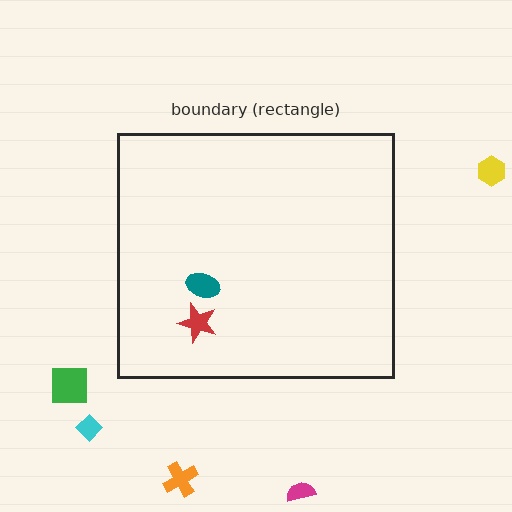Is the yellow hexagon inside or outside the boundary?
Outside.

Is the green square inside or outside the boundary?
Outside.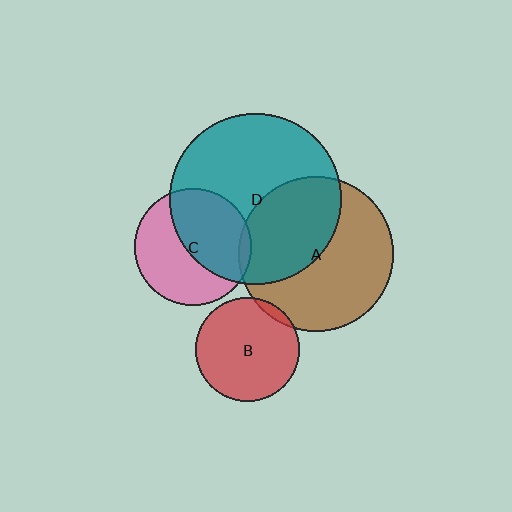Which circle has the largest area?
Circle D (teal).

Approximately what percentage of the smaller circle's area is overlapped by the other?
Approximately 5%.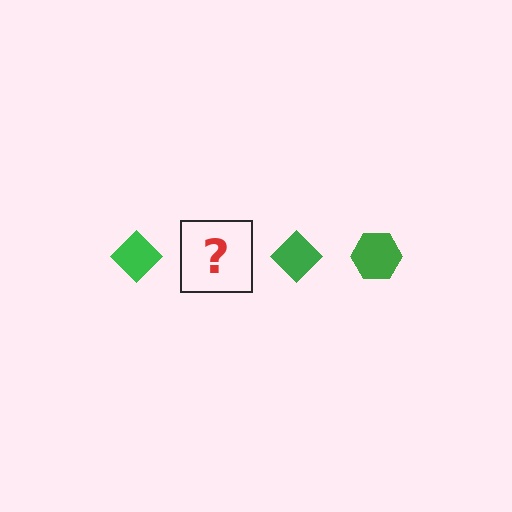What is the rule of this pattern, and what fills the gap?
The rule is that the pattern cycles through diamond, hexagon shapes in green. The gap should be filled with a green hexagon.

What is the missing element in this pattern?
The missing element is a green hexagon.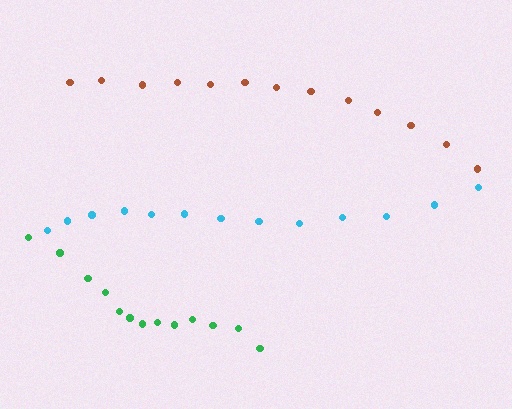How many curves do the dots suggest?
There are 3 distinct paths.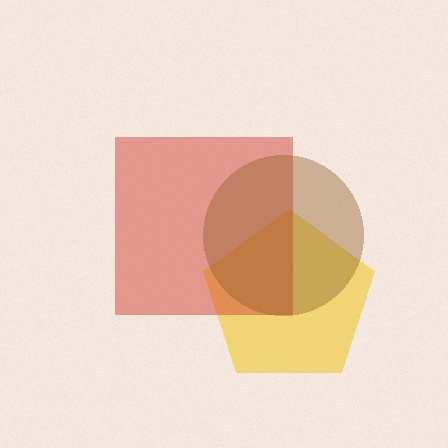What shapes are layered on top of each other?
The layered shapes are: a yellow pentagon, a red square, a brown circle.